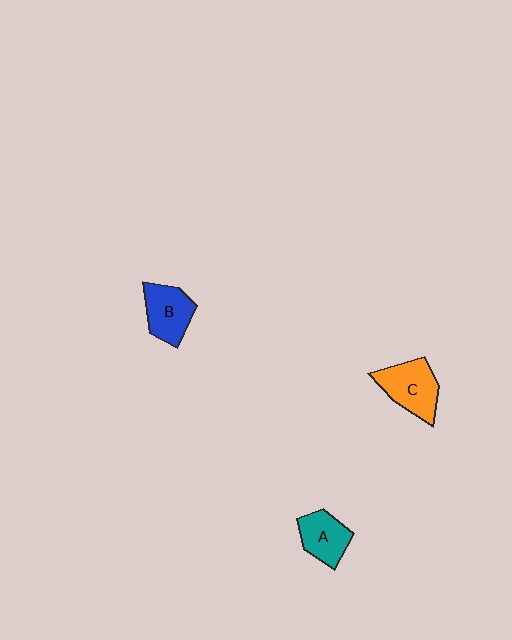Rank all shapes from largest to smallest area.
From largest to smallest: C (orange), B (blue), A (teal).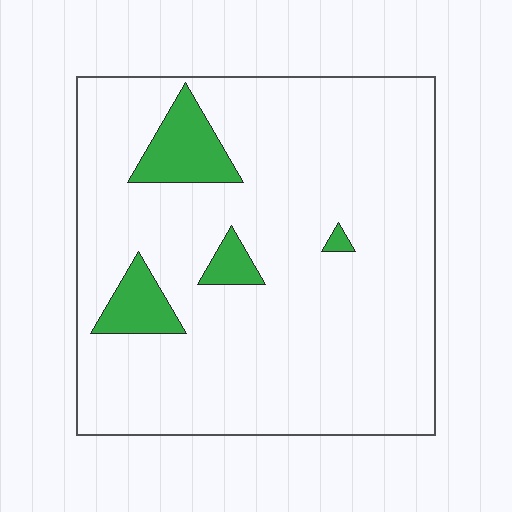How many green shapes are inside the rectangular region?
4.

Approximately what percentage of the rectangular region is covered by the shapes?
Approximately 10%.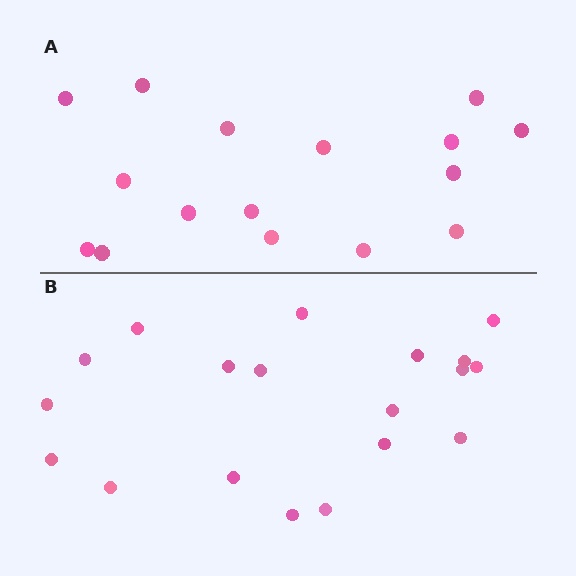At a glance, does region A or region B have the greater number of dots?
Region B (the bottom region) has more dots.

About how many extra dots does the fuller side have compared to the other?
Region B has just a few more — roughly 2 or 3 more dots than region A.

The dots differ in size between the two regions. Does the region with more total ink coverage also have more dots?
No. Region A has more total ink coverage because its dots are larger, but region B actually contains more individual dots. Total area can be misleading — the number of items is what matters here.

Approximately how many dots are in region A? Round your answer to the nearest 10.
About 20 dots. (The exact count is 16, which rounds to 20.)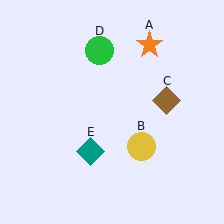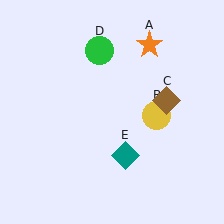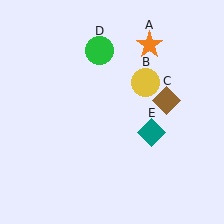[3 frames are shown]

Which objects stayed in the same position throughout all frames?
Orange star (object A) and brown diamond (object C) and green circle (object D) remained stationary.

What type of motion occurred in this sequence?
The yellow circle (object B), teal diamond (object E) rotated counterclockwise around the center of the scene.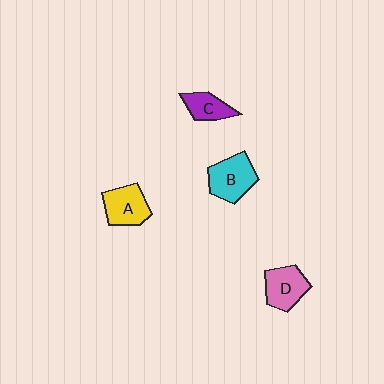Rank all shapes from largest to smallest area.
From largest to smallest: B (cyan), A (yellow), D (pink), C (purple).